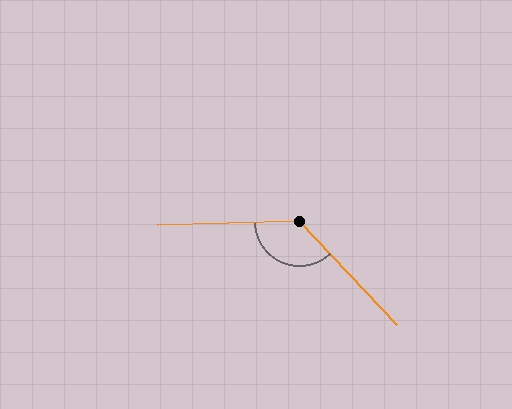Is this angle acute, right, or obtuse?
It is obtuse.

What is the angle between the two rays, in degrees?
Approximately 132 degrees.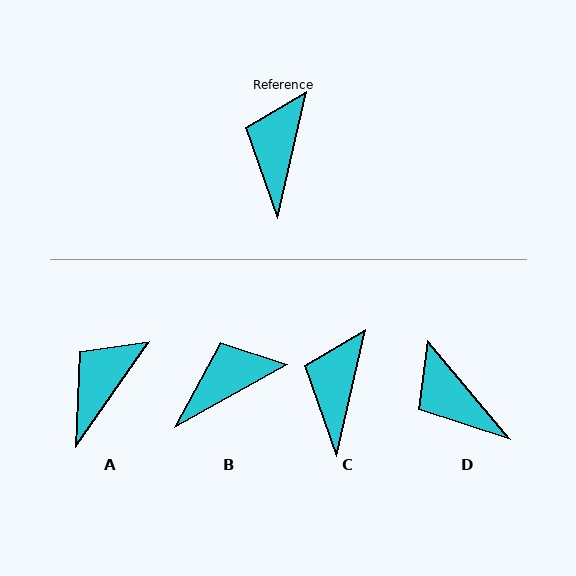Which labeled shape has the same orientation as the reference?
C.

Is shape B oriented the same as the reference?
No, it is off by about 48 degrees.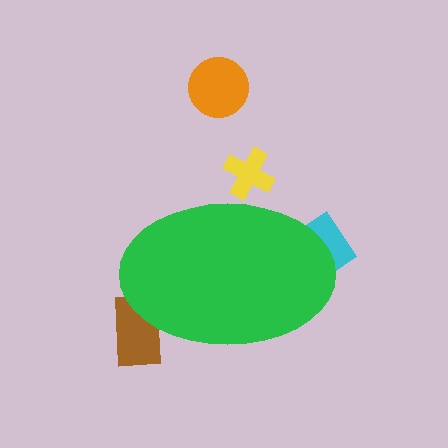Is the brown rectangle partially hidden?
Yes, the brown rectangle is partially hidden behind the green ellipse.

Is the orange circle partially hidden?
No, the orange circle is fully visible.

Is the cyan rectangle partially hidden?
Yes, the cyan rectangle is partially hidden behind the green ellipse.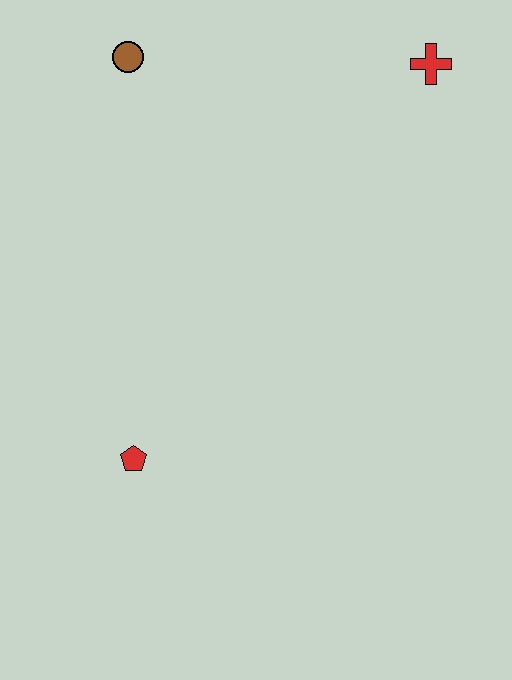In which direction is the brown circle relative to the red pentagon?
The brown circle is above the red pentagon.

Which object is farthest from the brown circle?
The red pentagon is farthest from the brown circle.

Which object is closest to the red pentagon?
The brown circle is closest to the red pentagon.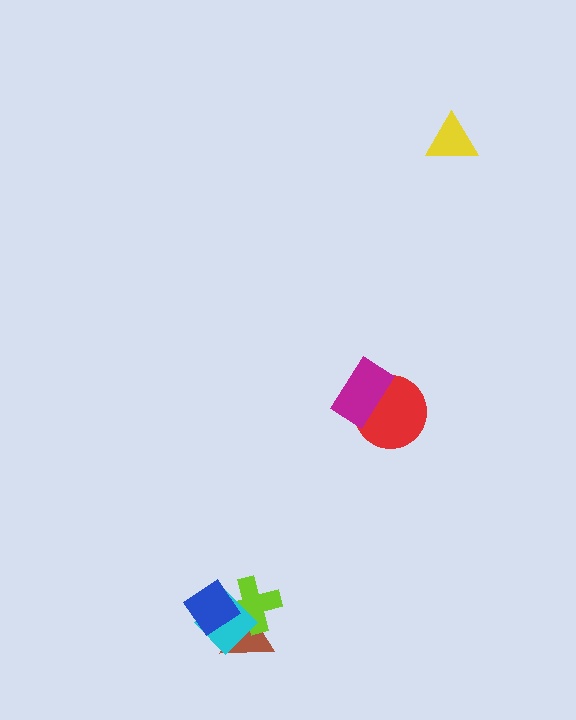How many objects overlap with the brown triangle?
3 objects overlap with the brown triangle.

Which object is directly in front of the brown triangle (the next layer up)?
The lime cross is directly in front of the brown triangle.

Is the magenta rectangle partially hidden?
No, no other shape covers it.